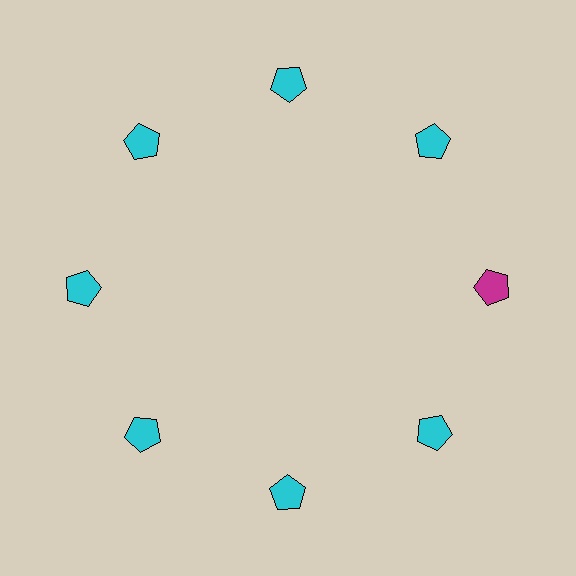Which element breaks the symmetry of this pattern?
The magenta pentagon at roughly the 3 o'clock position breaks the symmetry. All other shapes are cyan pentagons.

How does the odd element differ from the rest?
It has a different color: magenta instead of cyan.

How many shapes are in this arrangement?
There are 8 shapes arranged in a ring pattern.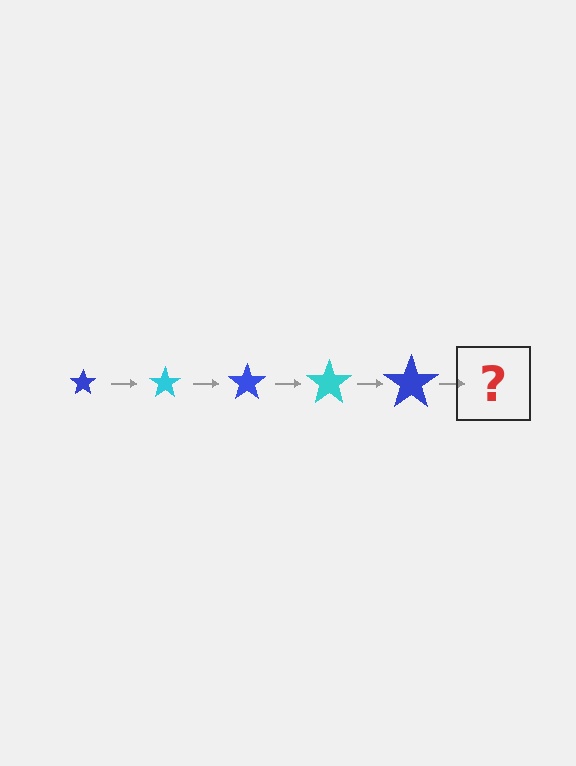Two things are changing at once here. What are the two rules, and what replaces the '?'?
The two rules are that the star grows larger each step and the color cycles through blue and cyan. The '?' should be a cyan star, larger than the previous one.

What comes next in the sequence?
The next element should be a cyan star, larger than the previous one.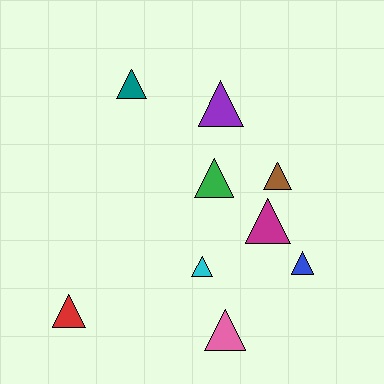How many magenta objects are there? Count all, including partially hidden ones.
There is 1 magenta object.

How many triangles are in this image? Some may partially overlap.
There are 9 triangles.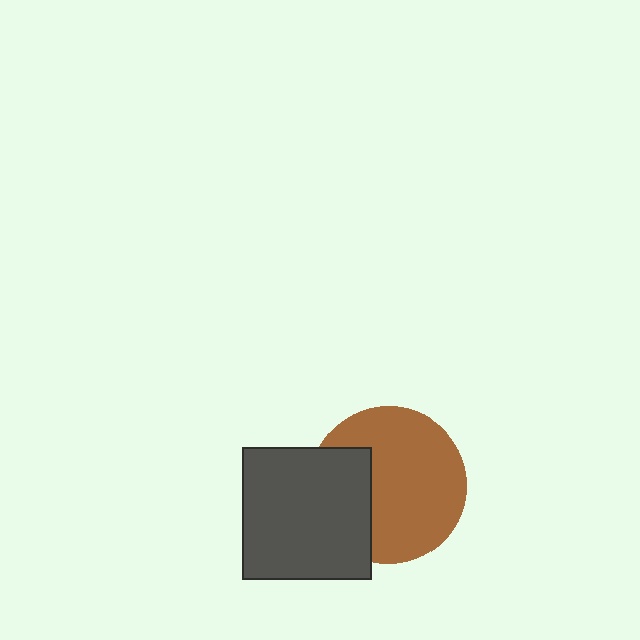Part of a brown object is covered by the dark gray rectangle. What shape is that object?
It is a circle.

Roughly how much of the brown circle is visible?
Most of it is visible (roughly 70%).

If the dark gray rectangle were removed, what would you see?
You would see the complete brown circle.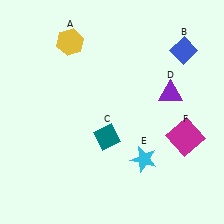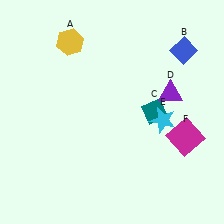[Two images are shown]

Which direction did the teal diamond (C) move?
The teal diamond (C) moved right.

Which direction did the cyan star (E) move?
The cyan star (E) moved up.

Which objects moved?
The objects that moved are: the teal diamond (C), the cyan star (E).